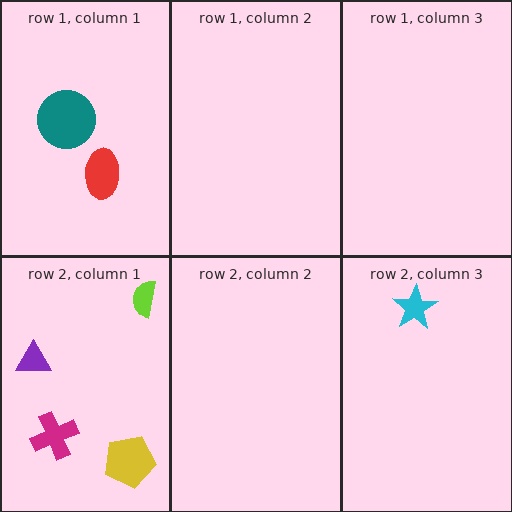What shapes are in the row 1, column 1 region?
The red ellipse, the teal circle.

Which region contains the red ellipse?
The row 1, column 1 region.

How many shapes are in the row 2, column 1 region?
4.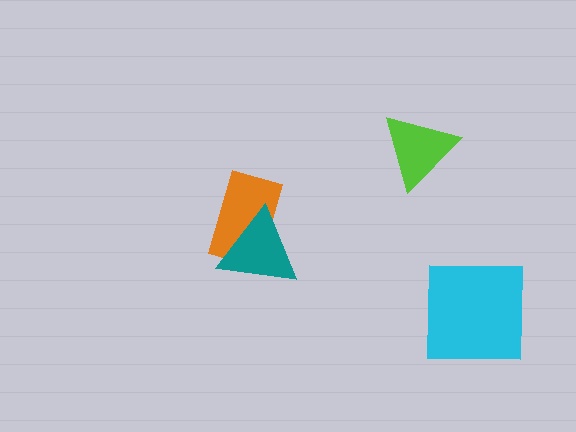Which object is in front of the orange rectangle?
The teal triangle is in front of the orange rectangle.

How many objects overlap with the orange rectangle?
1 object overlaps with the orange rectangle.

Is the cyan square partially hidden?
No, no other shape covers it.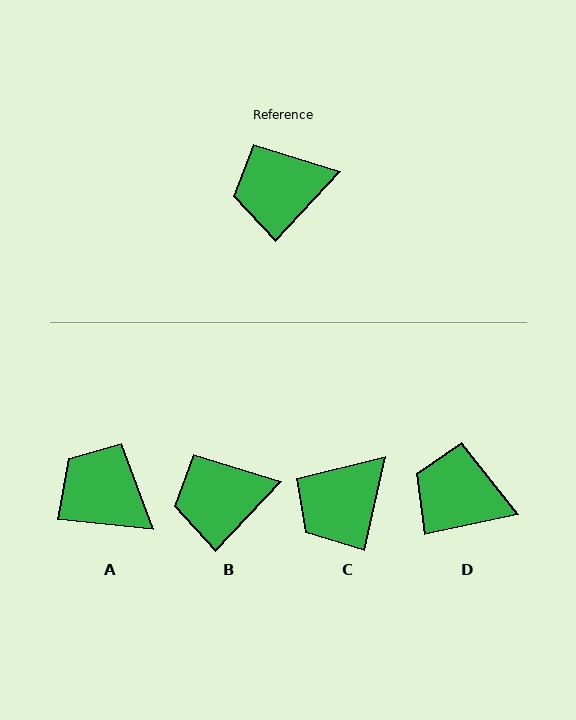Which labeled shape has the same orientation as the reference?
B.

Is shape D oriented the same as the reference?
No, it is off by about 35 degrees.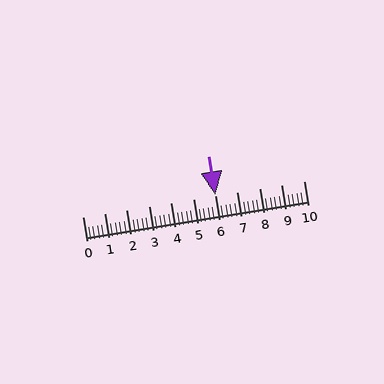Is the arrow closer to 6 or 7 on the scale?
The arrow is closer to 6.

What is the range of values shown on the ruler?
The ruler shows values from 0 to 10.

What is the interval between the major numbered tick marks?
The major tick marks are spaced 1 units apart.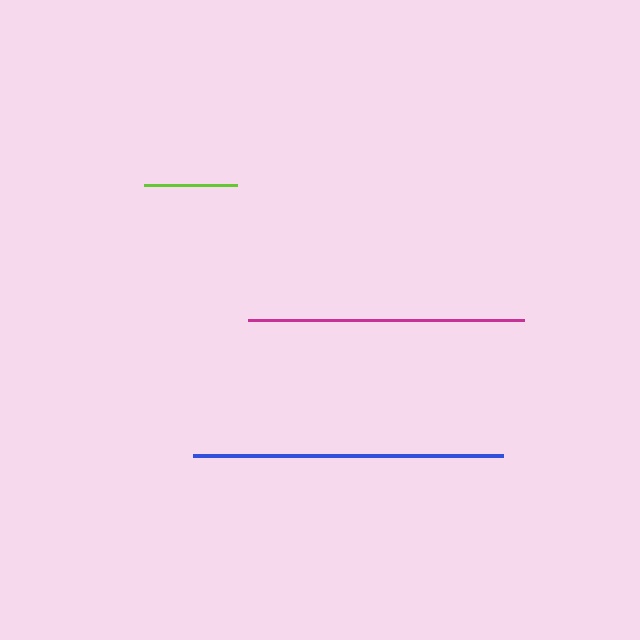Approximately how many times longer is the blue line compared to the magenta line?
The blue line is approximately 1.1 times the length of the magenta line.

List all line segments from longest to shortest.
From longest to shortest: blue, magenta, lime.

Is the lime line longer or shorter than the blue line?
The blue line is longer than the lime line.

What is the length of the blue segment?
The blue segment is approximately 310 pixels long.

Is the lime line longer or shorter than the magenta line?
The magenta line is longer than the lime line.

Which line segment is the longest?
The blue line is the longest at approximately 310 pixels.